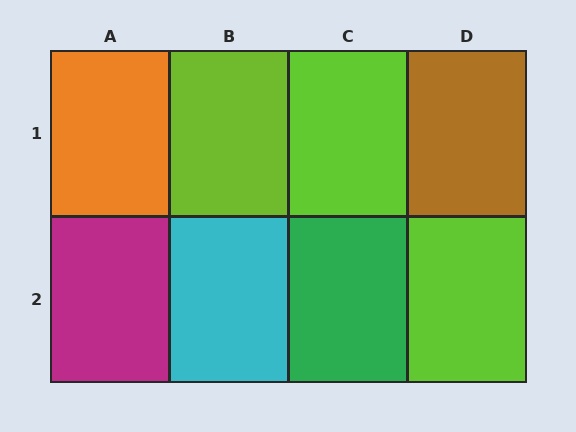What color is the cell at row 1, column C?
Lime.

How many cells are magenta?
1 cell is magenta.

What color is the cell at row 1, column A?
Orange.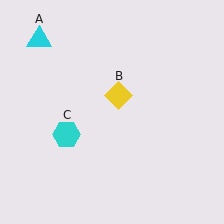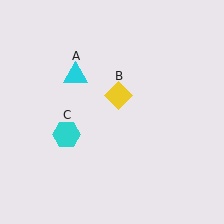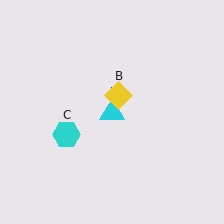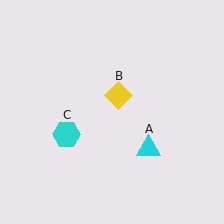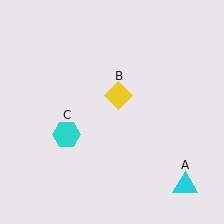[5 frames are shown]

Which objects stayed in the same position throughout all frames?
Yellow diamond (object B) and cyan hexagon (object C) remained stationary.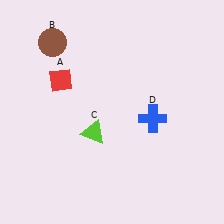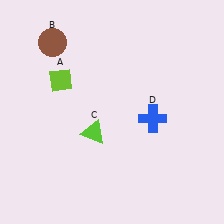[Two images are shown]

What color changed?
The diamond (A) changed from red in Image 1 to lime in Image 2.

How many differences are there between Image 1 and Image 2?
There is 1 difference between the two images.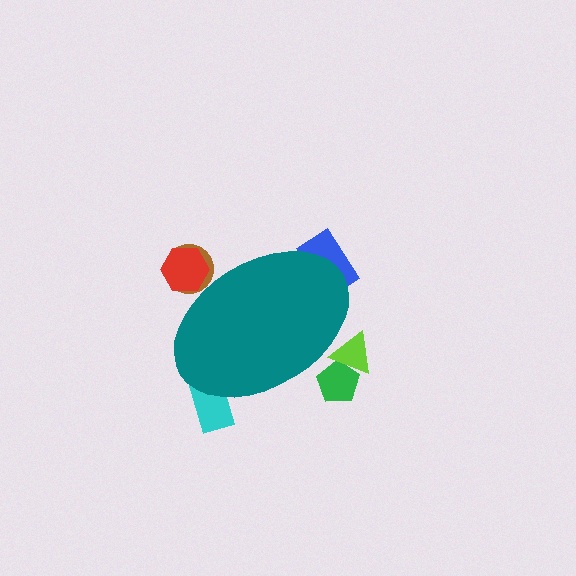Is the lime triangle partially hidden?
Yes, the lime triangle is partially hidden behind the teal ellipse.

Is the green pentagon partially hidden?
Yes, the green pentagon is partially hidden behind the teal ellipse.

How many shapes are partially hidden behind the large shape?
6 shapes are partially hidden.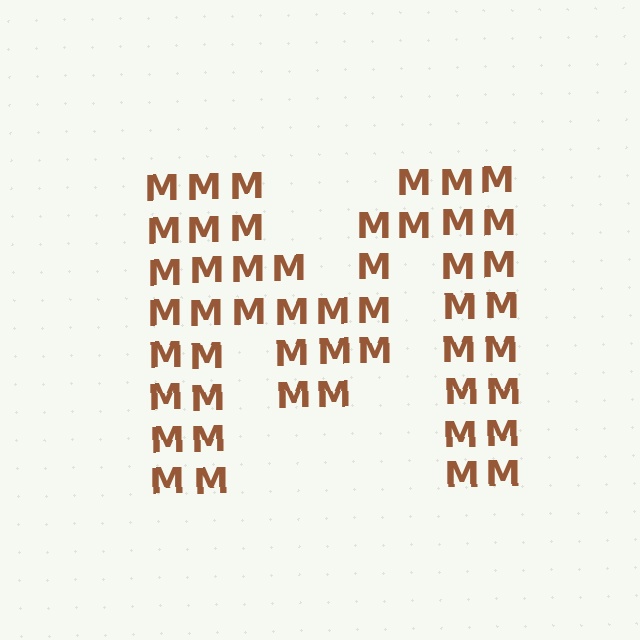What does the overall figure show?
The overall figure shows the letter M.